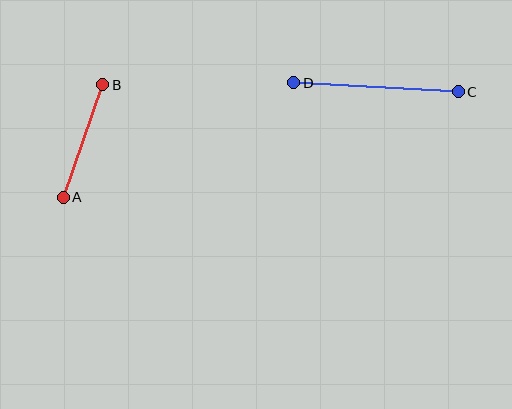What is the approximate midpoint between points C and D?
The midpoint is at approximately (376, 87) pixels.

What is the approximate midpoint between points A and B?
The midpoint is at approximately (83, 141) pixels.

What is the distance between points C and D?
The distance is approximately 165 pixels.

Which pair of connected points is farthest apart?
Points C and D are farthest apart.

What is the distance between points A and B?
The distance is approximately 119 pixels.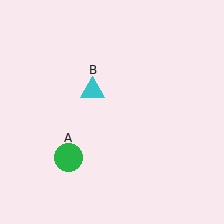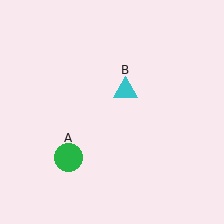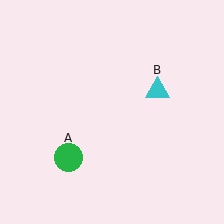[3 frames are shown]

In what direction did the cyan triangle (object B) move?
The cyan triangle (object B) moved right.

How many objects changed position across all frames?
1 object changed position: cyan triangle (object B).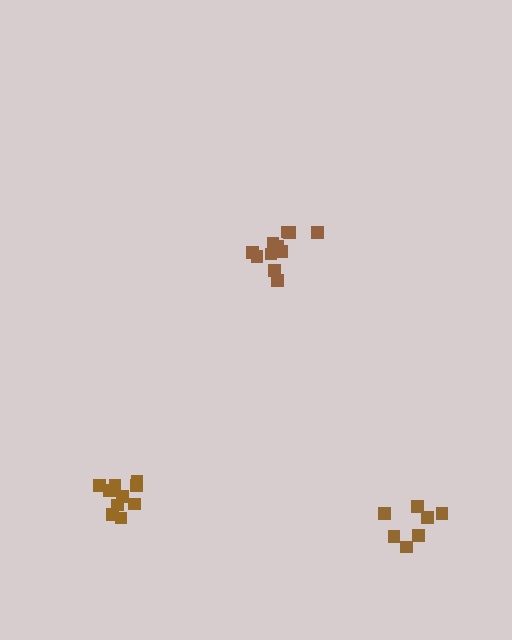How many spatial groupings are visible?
There are 3 spatial groupings.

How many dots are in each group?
Group 1: 11 dots, Group 2: 10 dots, Group 3: 7 dots (28 total).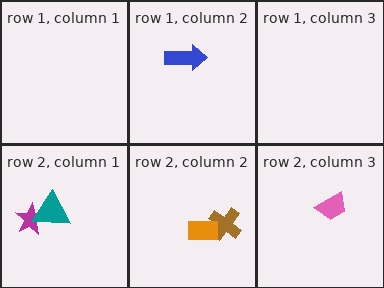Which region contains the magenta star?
The row 2, column 1 region.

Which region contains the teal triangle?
The row 2, column 1 region.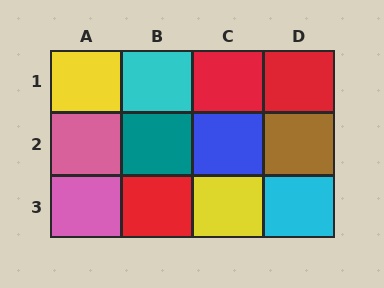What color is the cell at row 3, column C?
Yellow.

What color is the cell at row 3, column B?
Red.